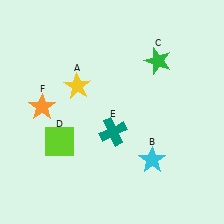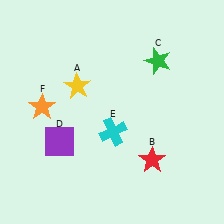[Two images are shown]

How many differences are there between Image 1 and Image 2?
There are 3 differences between the two images.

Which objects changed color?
B changed from cyan to red. D changed from lime to purple. E changed from teal to cyan.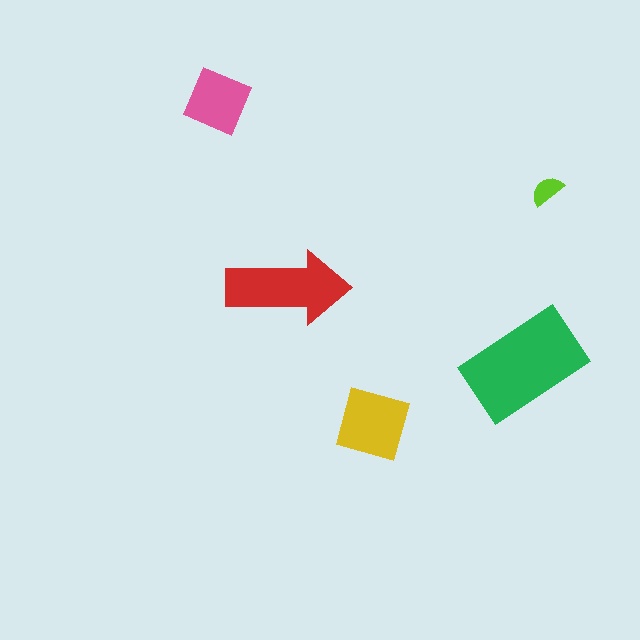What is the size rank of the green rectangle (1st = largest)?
1st.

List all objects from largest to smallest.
The green rectangle, the red arrow, the yellow diamond, the pink square, the lime semicircle.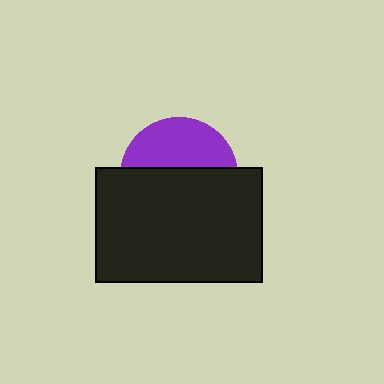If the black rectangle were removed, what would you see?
You would see the complete purple circle.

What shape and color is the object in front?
The object in front is a black rectangle.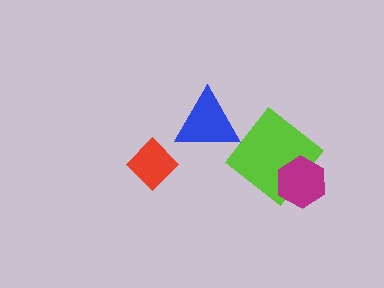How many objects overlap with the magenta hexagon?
1 object overlaps with the magenta hexagon.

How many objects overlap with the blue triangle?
1 object overlaps with the blue triangle.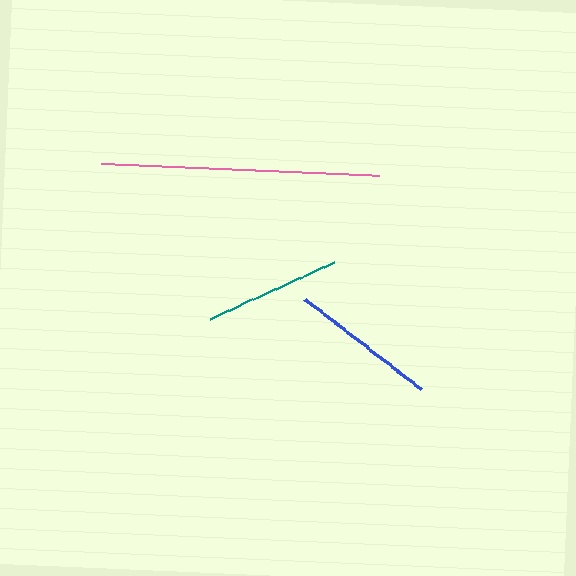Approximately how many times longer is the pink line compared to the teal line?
The pink line is approximately 2.0 times the length of the teal line.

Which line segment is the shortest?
The teal line is the shortest at approximately 137 pixels.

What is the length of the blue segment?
The blue segment is approximately 147 pixels long.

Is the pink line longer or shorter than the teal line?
The pink line is longer than the teal line.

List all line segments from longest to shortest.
From longest to shortest: pink, blue, teal.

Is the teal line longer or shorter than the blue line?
The blue line is longer than the teal line.